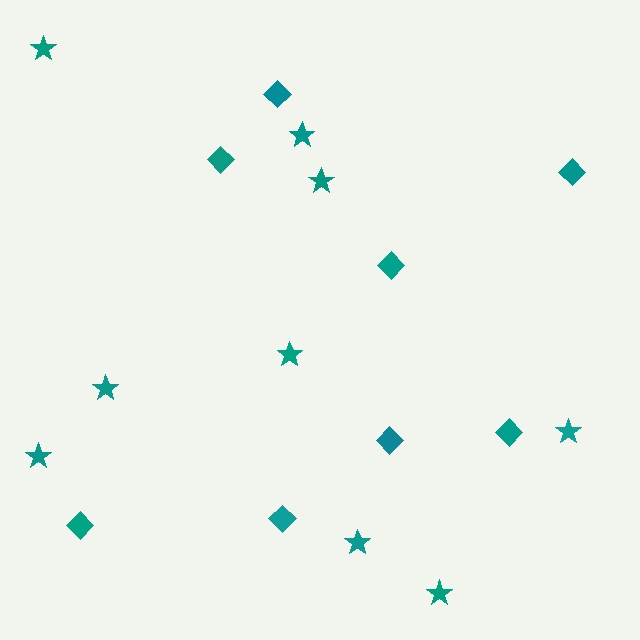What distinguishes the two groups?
There are 2 groups: one group of diamonds (8) and one group of stars (9).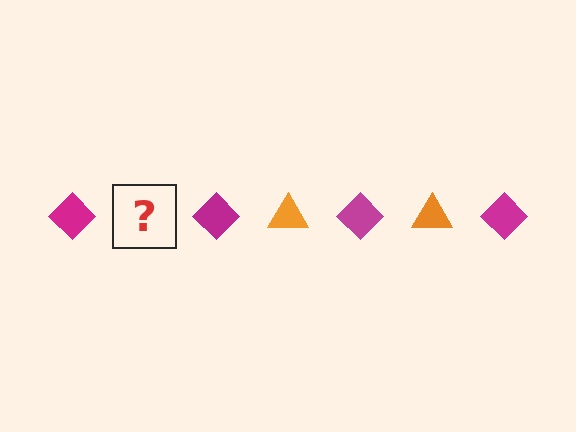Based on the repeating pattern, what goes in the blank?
The blank should be an orange triangle.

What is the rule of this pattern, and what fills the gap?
The rule is that the pattern alternates between magenta diamond and orange triangle. The gap should be filled with an orange triangle.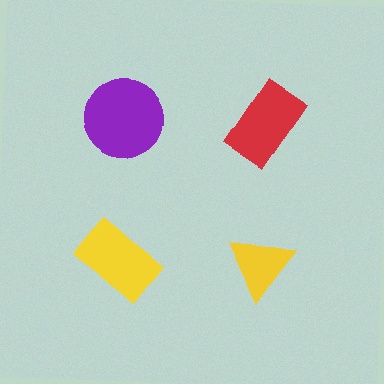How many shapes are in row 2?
2 shapes.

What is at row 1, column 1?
A purple circle.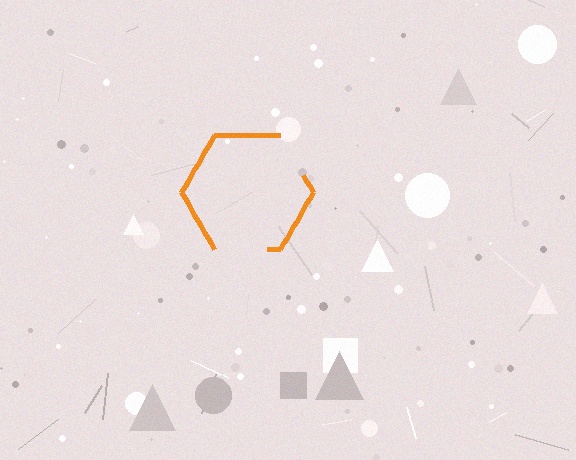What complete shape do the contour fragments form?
The contour fragments form a hexagon.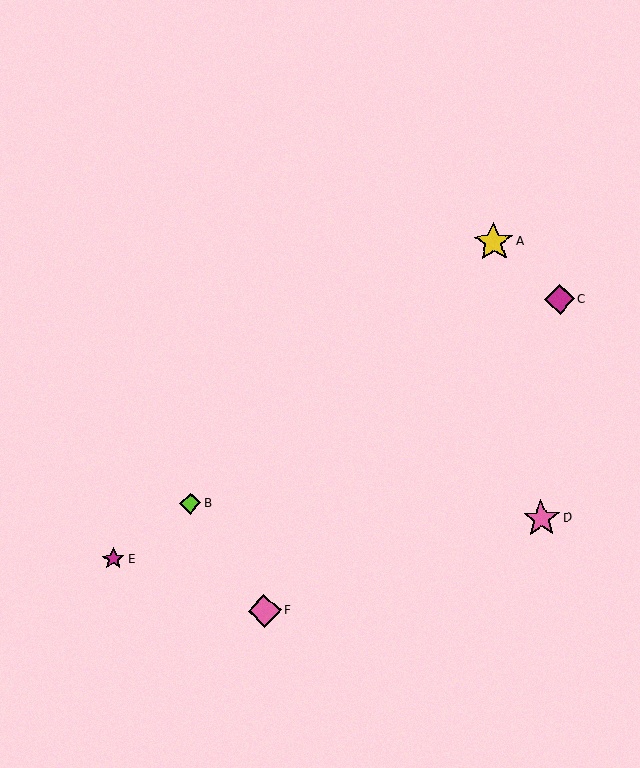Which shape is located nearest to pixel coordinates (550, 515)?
The pink star (labeled D) at (542, 519) is nearest to that location.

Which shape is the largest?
The yellow star (labeled A) is the largest.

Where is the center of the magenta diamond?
The center of the magenta diamond is at (559, 299).